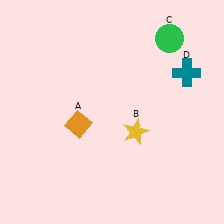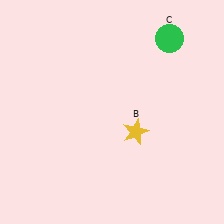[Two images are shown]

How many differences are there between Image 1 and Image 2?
There are 2 differences between the two images.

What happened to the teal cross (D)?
The teal cross (D) was removed in Image 2. It was in the top-right area of Image 1.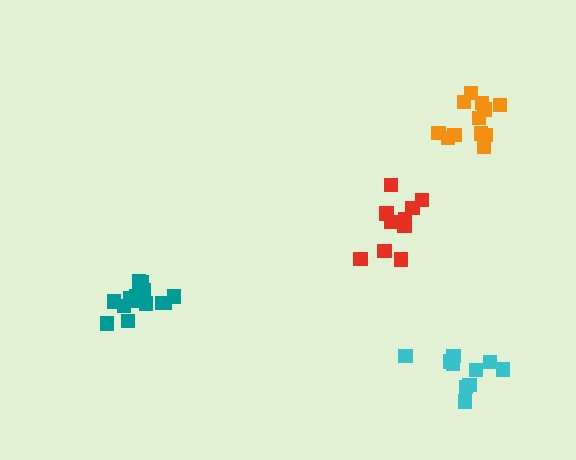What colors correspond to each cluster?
The clusters are colored: orange, cyan, red, teal.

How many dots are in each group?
Group 1: 12 dots, Group 2: 10 dots, Group 3: 10 dots, Group 4: 14 dots (46 total).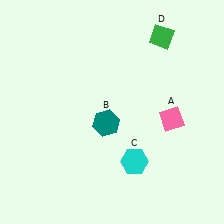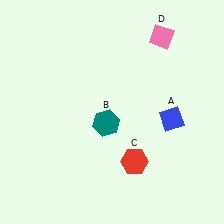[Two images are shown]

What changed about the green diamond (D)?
In Image 1, D is green. In Image 2, it changed to pink.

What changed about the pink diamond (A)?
In Image 1, A is pink. In Image 2, it changed to blue.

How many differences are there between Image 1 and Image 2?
There are 3 differences between the two images.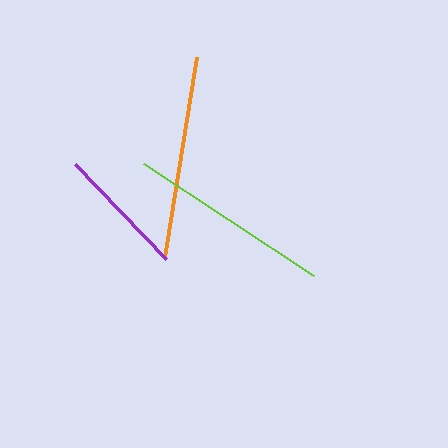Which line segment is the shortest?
The purple line is the shortest at approximately 132 pixels.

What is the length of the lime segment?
The lime segment is approximately 204 pixels long.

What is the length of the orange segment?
The orange segment is approximately 202 pixels long.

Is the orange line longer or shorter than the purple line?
The orange line is longer than the purple line.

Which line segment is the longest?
The lime line is the longest at approximately 204 pixels.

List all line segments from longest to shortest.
From longest to shortest: lime, orange, purple.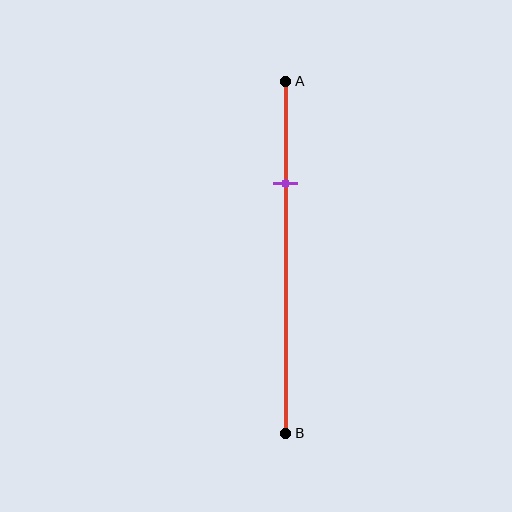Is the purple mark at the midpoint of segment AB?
No, the mark is at about 30% from A, not at the 50% midpoint.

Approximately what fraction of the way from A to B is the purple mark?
The purple mark is approximately 30% of the way from A to B.